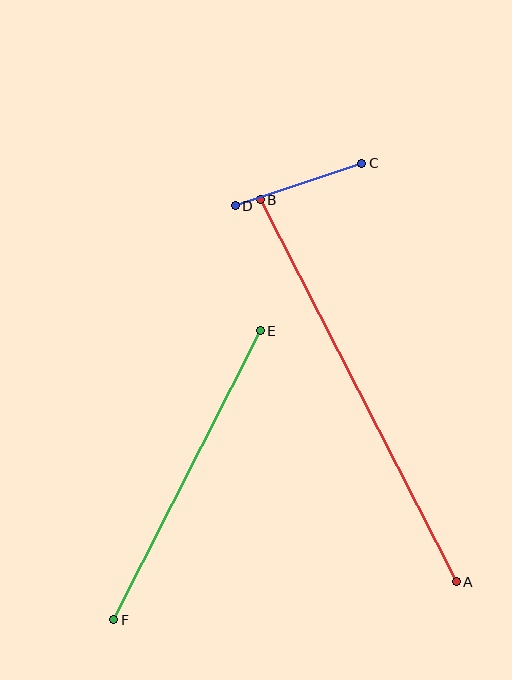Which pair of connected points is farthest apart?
Points A and B are farthest apart.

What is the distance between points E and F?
The distance is approximately 324 pixels.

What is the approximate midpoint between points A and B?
The midpoint is at approximately (358, 391) pixels.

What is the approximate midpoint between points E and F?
The midpoint is at approximately (187, 475) pixels.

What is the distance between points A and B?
The distance is approximately 430 pixels.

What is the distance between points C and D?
The distance is approximately 134 pixels.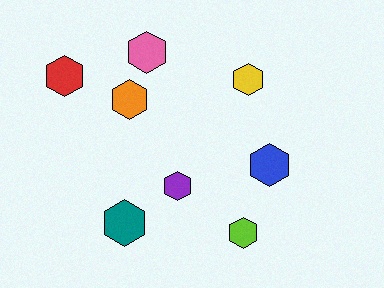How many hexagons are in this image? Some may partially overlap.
There are 8 hexagons.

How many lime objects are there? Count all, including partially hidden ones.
There is 1 lime object.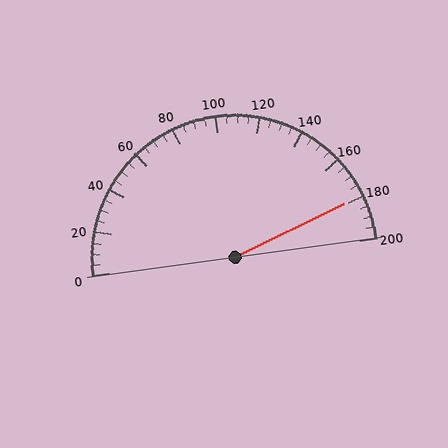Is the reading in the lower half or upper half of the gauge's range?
The reading is in the upper half of the range (0 to 200).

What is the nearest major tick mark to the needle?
The nearest major tick mark is 180.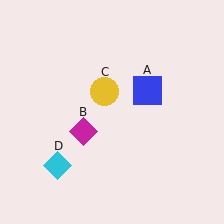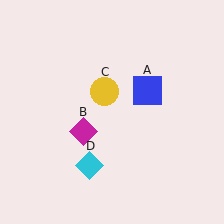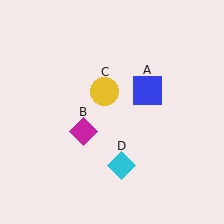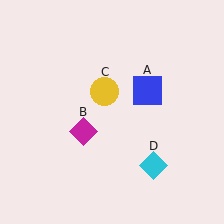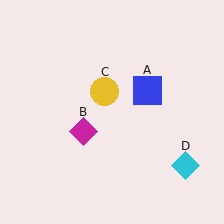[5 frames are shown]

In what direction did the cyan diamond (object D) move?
The cyan diamond (object D) moved right.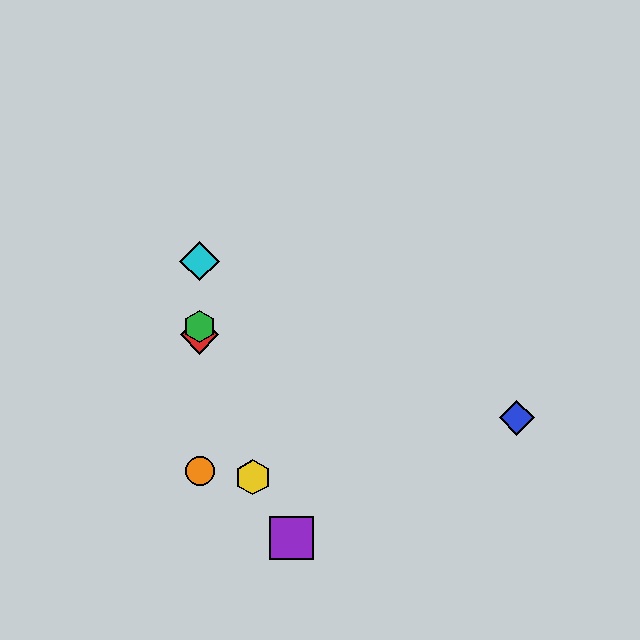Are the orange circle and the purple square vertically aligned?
No, the orange circle is at x≈200 and the purple square is at x≈291.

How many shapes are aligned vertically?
4 shapes (the red diamond, the green hexagon, the orange circle, the cyan diamond) are aligned vertically.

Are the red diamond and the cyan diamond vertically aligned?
Yes, both are at x≈200.